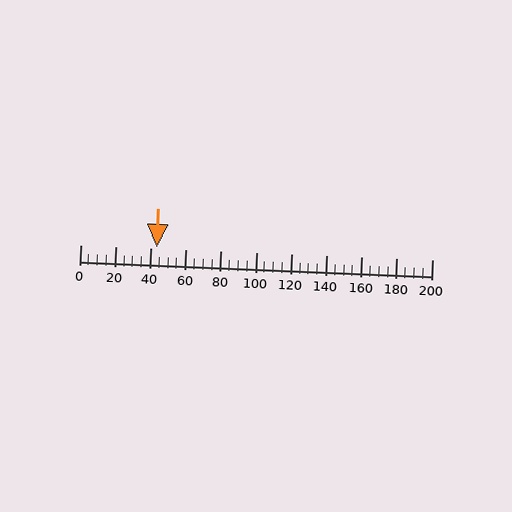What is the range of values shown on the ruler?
The ruler shows values from 0 to 200.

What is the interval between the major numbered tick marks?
The major tick marks are spaced 20 units apart.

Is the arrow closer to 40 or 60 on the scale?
The arrow is closer to 40.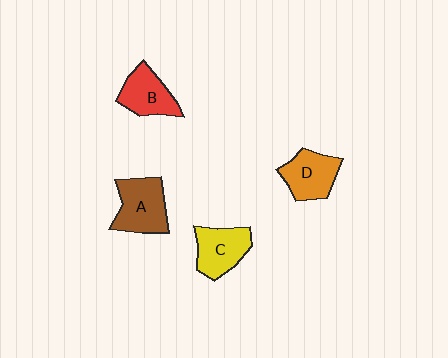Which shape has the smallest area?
Shape B (red).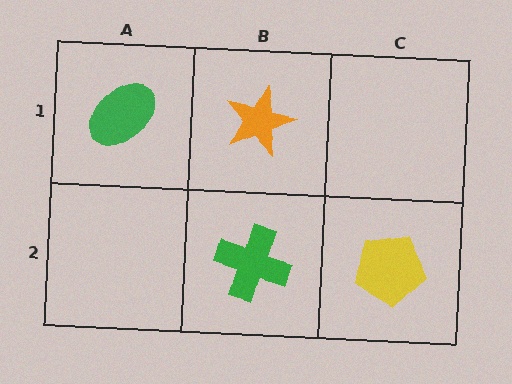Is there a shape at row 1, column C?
No, that cell is empty.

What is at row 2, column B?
A green cross.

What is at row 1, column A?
A green ellipse.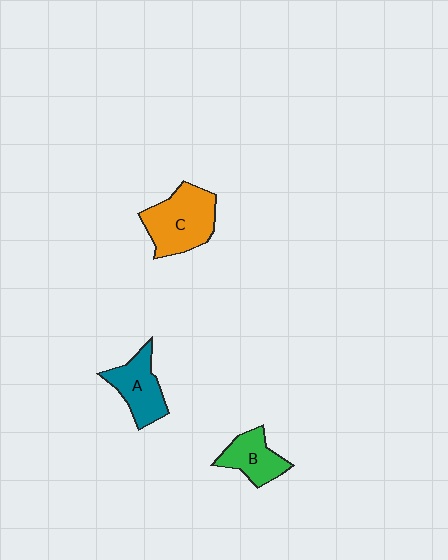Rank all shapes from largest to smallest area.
From largest to smallest: C (orange), A (teal), B (green).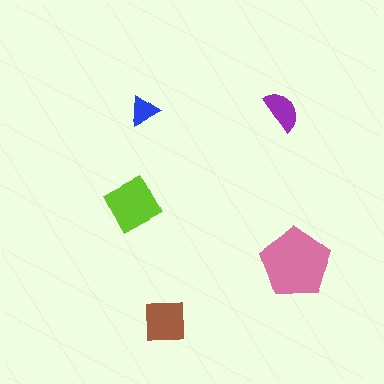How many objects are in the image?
There are 5 objects in the image.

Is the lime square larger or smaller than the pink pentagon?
Smaller.